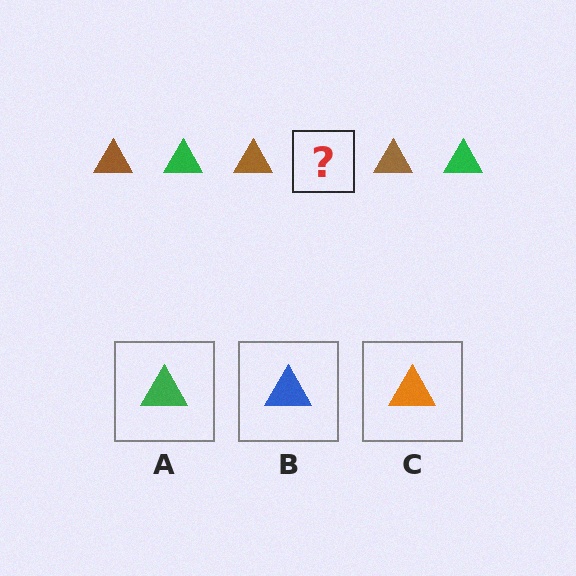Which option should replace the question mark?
Option A.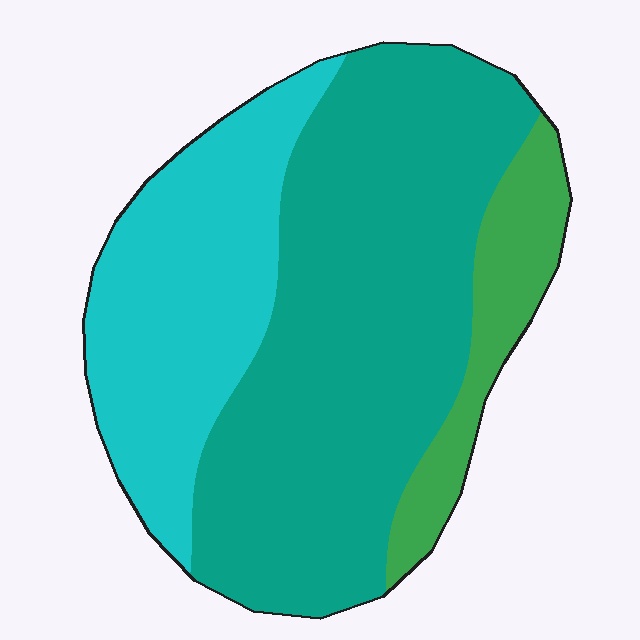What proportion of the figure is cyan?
Cyan covers around 30% of the figure.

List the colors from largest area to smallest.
From largest to smallest: teal, cyan, green.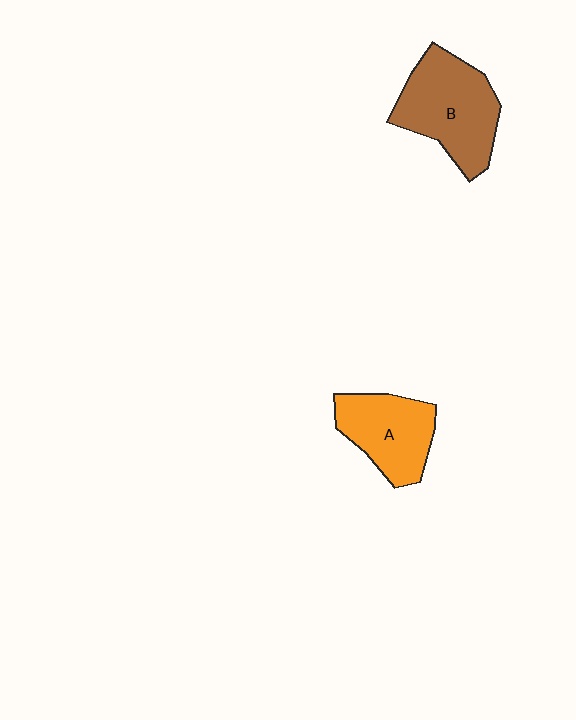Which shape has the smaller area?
Shape A (orange).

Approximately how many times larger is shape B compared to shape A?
Approximately 1.3 times.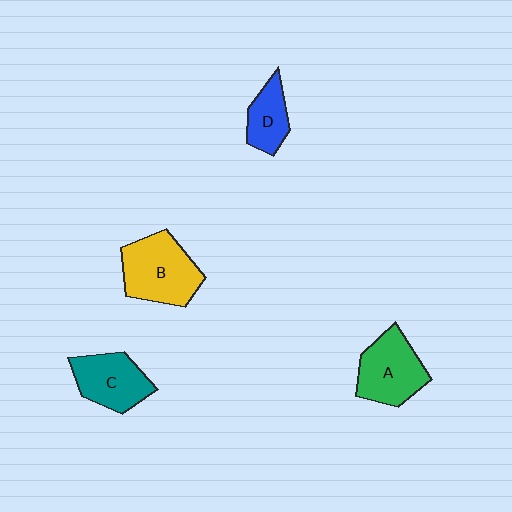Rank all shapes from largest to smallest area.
From largest to smallest: B (yellow), A (green), C (teal), D (blue).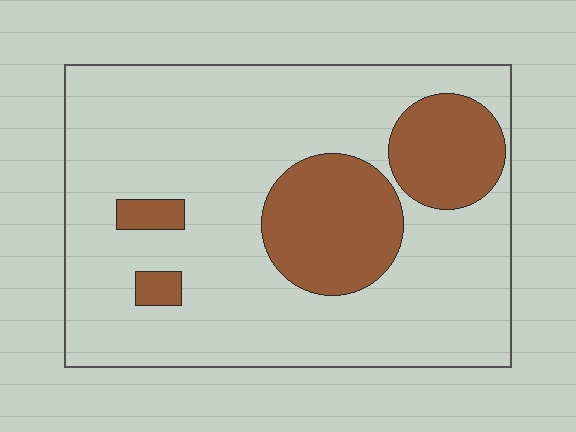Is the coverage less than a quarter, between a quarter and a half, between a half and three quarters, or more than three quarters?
Less than a quarter.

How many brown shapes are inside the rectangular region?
4.